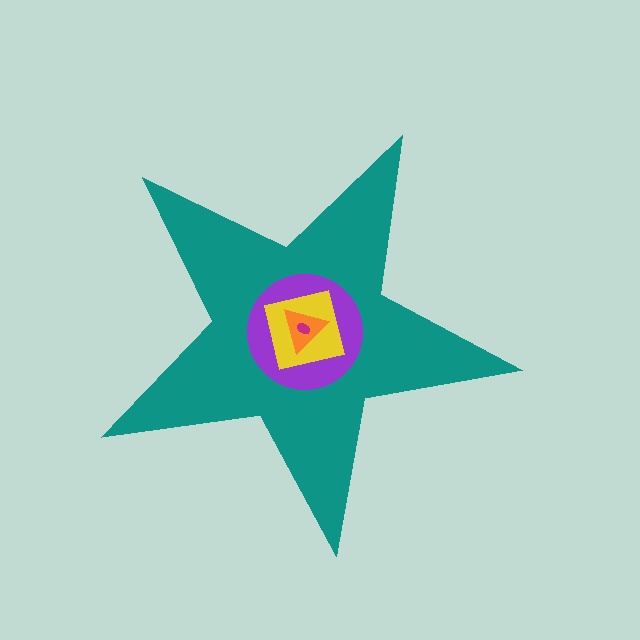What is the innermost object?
The magenta ellipse.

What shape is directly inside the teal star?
The purple circle.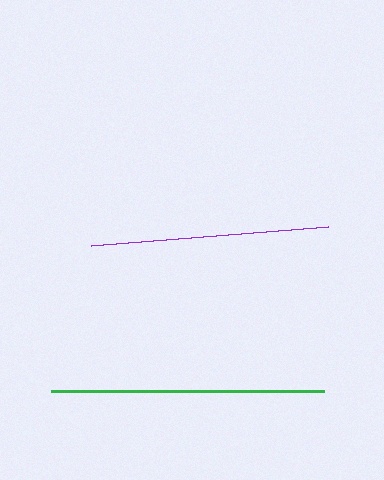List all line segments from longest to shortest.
From longest to shortest: green, purple, cyan.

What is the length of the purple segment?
The purple segment is approximately 237 pixels long.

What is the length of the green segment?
The green segment is approximately 273 pixels long.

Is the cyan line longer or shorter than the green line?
The green line is longer than the cyan line.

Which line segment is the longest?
The green line is the longest at approximately 273 pixels.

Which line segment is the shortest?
The cyan line is the shortest at approximately 126 pixels.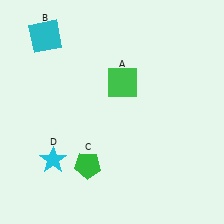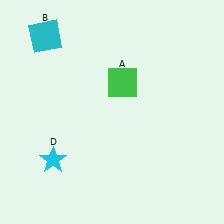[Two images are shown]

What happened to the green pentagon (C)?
The green pentagon (C) was removed in Image 2. It was in the bottom-left area of Image 1.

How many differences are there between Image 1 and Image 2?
There is 1 difference between the two images.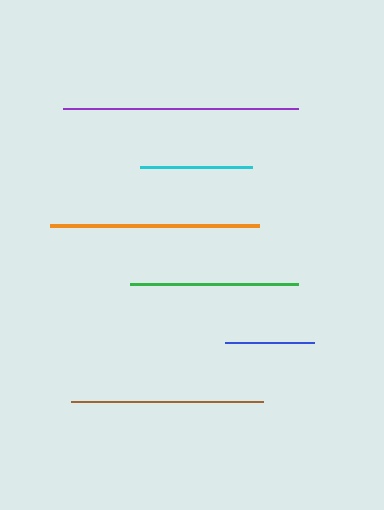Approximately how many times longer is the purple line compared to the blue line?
The purple line is approximately 2.6 times the length of the blue line.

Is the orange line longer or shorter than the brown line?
The orange line is longer than the brown line.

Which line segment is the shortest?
The blue line is the shortest at approximately 89 pixels.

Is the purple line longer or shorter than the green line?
The purple line is longer than the green line.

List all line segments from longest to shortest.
From longest to shortest: purple, orange, brown, green, cyan, blue.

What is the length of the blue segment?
The blue segment is approximately 89 pixels long.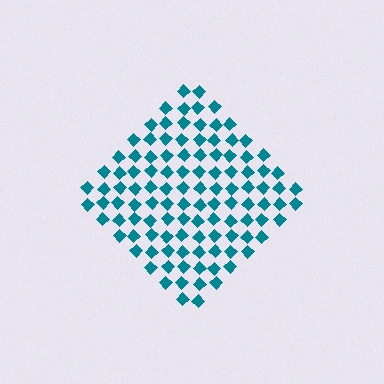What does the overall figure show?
The overall figure shows a diamond.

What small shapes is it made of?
It is made of small diamonds.